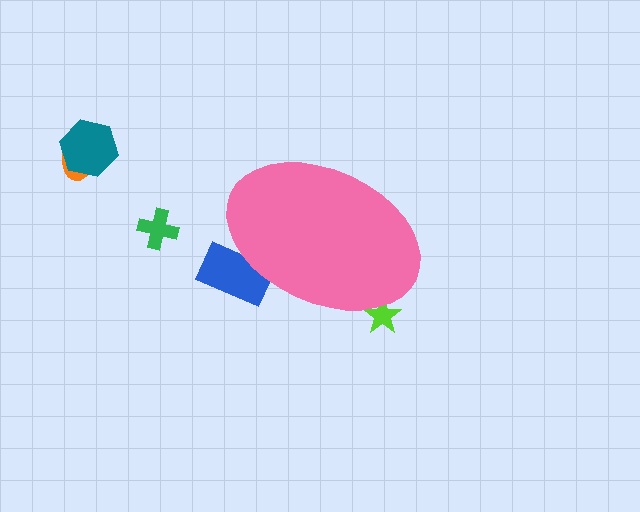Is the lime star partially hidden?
Yes, the lime star is partially hidden behind the pink ellipse.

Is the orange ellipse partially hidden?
No, the orange ellipse is fully visible.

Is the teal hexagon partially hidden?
No, the teal hexagon is fully visible.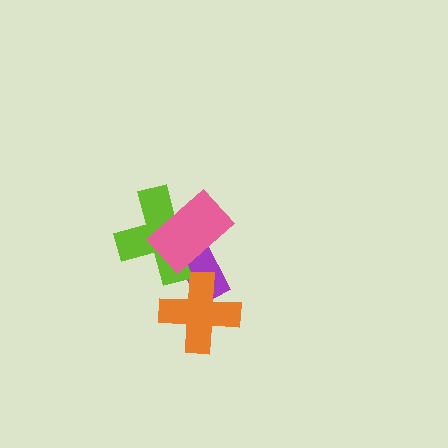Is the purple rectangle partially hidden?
Yes, it is partially covered by another shape.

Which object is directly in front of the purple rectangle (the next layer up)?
The lime cross is directly in front of the purple rectangle.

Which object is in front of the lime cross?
The pink rectangle is in front of the lime cross.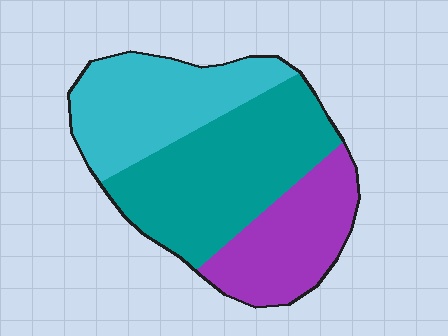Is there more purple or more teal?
Teal.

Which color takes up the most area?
Teal, at roughly 45%.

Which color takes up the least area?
Purple, at roughly 25%.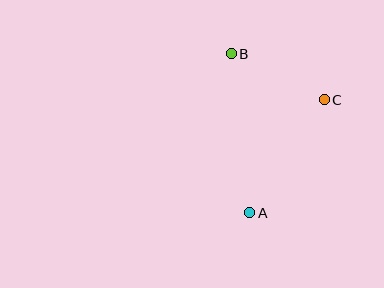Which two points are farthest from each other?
Points A and B are farthest from each other.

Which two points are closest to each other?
Points B and C are closest to each other.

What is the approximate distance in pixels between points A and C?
The distance between A and C is approximately 136 pixels.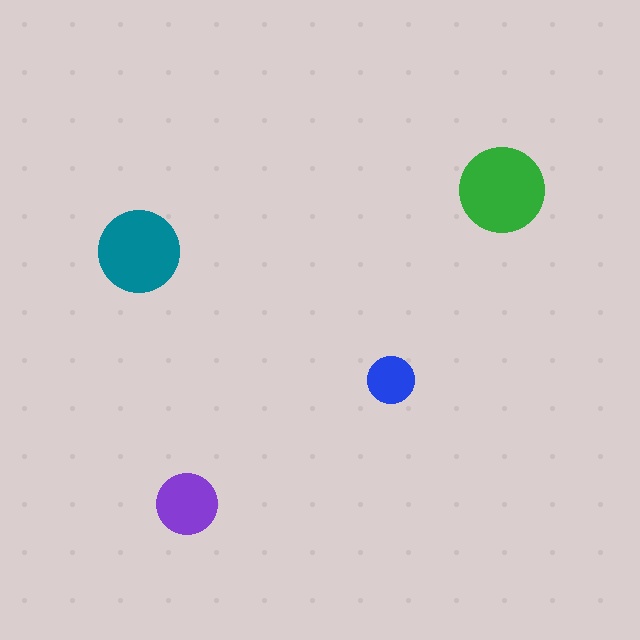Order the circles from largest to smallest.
the green one, the teal one, the purple one, the blue one.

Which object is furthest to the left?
The teal circle is leftmost.